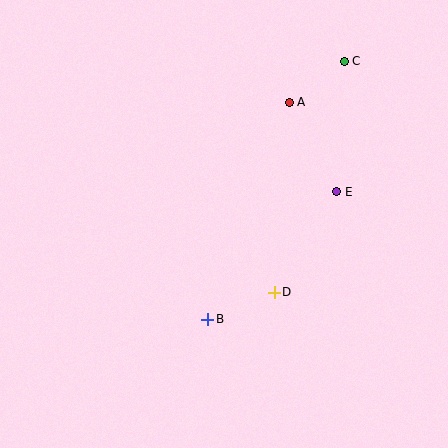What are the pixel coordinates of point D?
Point D is at (274, 292).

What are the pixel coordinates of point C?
Point C is at (344, 61).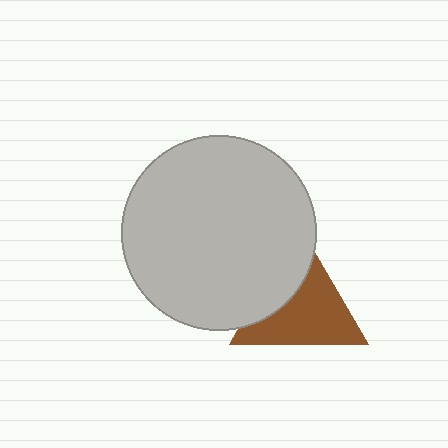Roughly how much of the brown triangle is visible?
Most of it is visible (roughly 66%).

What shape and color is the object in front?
The object in front is a light gray circle.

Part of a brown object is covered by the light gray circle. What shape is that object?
It is a triangle.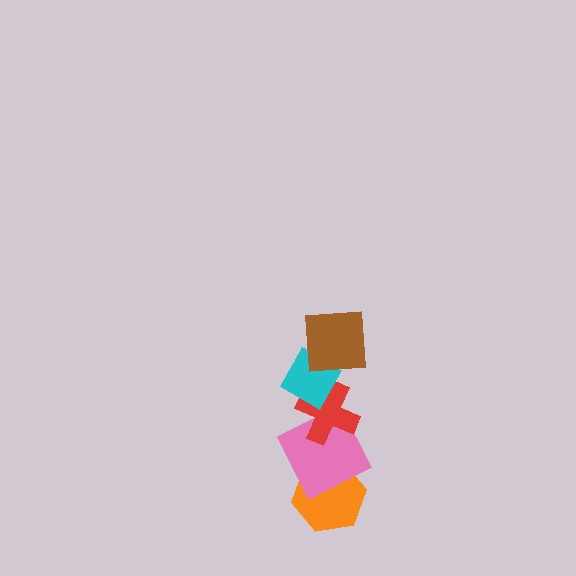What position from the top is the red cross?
The red cross is 3rd from the top.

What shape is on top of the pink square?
The red cross is on top of the pink square.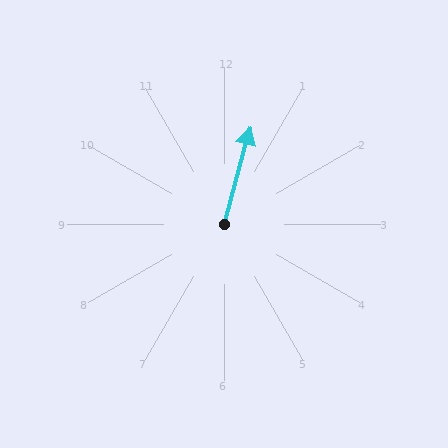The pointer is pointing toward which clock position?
Roughly 1 o'clock.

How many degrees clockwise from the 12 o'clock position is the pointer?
Approximately 15 degrees.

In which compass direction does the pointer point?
North.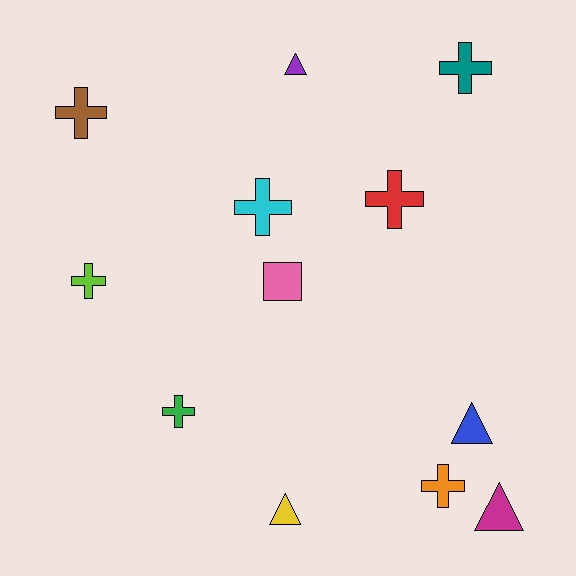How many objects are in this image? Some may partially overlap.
There are 12 objects.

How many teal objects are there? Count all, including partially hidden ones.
There is 1 teal object.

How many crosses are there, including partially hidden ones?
There are 7 crosses.